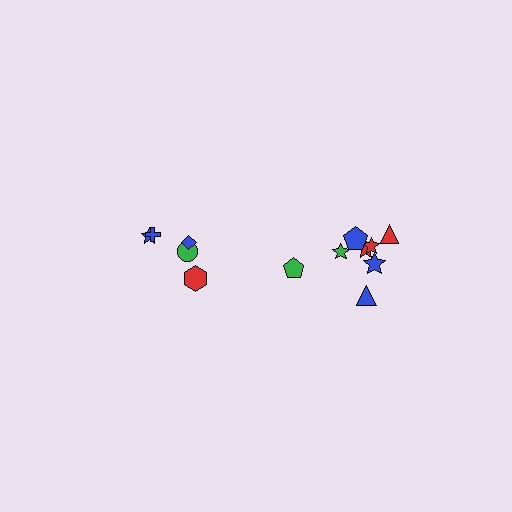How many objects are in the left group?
There are 5 objects.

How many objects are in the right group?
There are 8 objects.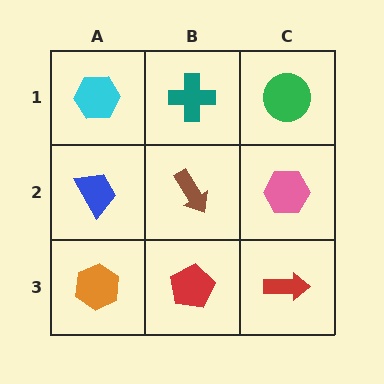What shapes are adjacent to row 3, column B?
A brown arrow (row 2, column B), an orange hexagon (row 3, column A), a red arrow (row 3, column C).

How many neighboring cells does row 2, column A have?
3.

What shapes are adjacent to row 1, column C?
A pink hexagon (row 2, column C), a teal cross (row 1, column B).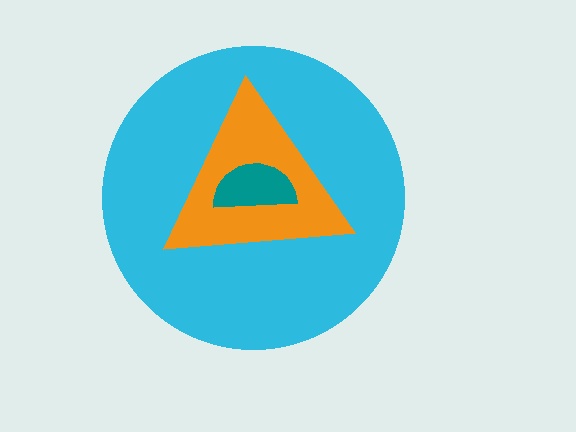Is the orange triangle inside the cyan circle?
Yes.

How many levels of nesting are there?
3.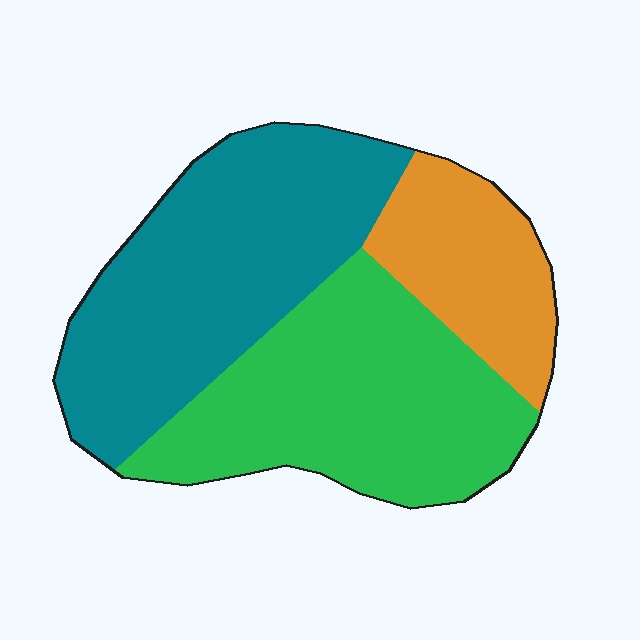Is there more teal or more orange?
Teal.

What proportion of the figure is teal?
Teal takes up about two fifths (2/5) of the figure.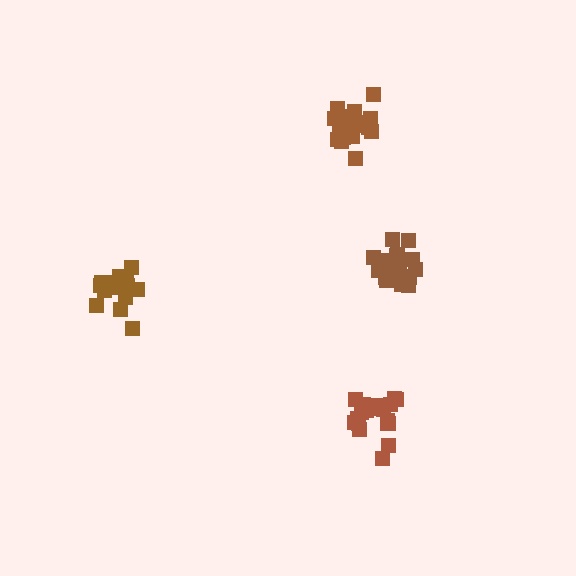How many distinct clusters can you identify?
There are 4 distinct clusters.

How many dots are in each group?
Group 1: 20 dots, Group 2: 20 dots, Group 3: 19 dots, Group 4: 18 dots (77 total).